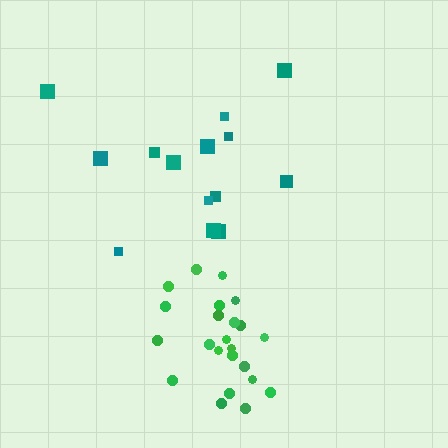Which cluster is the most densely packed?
Green.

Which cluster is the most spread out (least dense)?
Teal.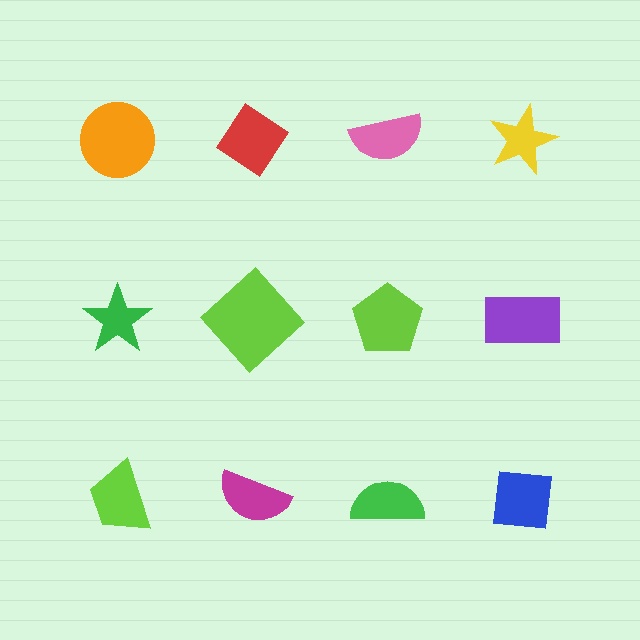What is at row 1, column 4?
A yellow star.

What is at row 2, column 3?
A lime pentagon.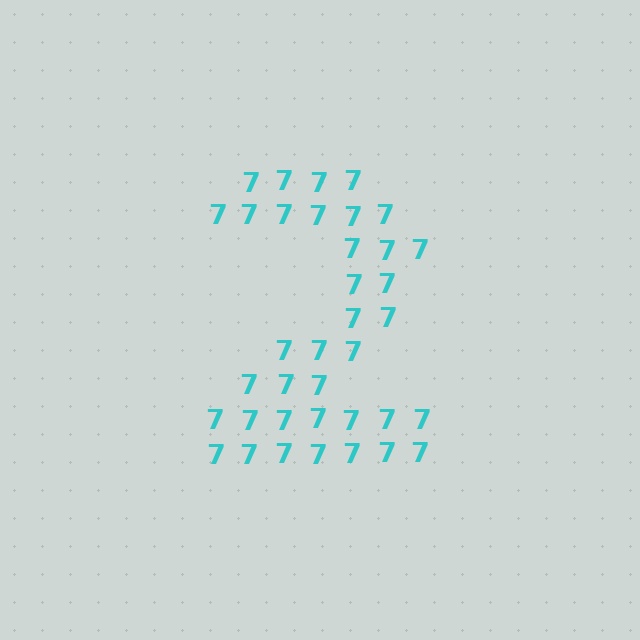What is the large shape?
The large shape is the digit 2.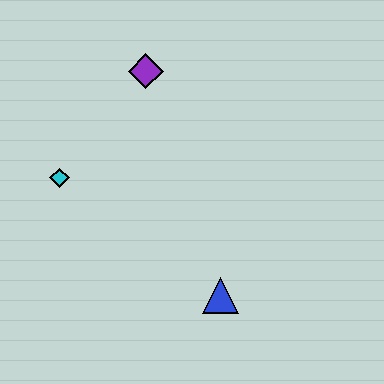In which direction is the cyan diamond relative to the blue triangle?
The cyan diamond is to the left of the blue triangle.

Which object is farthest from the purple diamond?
The blue triangle is farthest from the purple diamond.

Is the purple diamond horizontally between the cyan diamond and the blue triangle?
Yes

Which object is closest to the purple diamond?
The cyan diamond is closest to the purple diamond.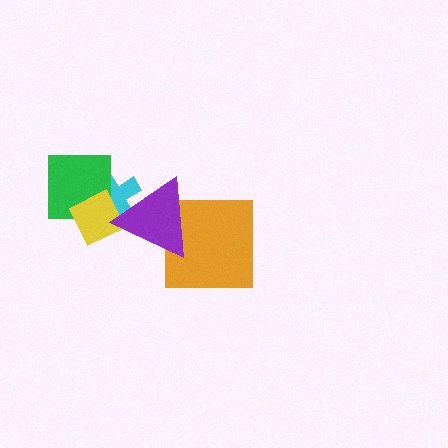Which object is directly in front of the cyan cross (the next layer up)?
The green square is directly in front of the cyan cross.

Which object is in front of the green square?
The yellow diamond is in front of the green square.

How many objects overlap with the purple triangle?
3 objects overlap with the purple triangle.